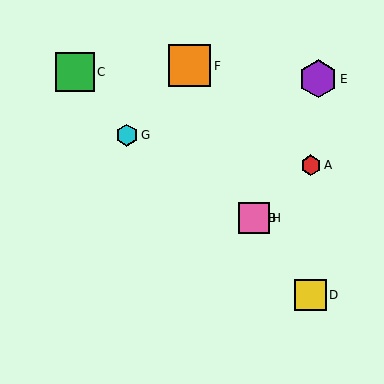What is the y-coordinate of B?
Object B is at y≈218.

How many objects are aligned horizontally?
2 objects (B, H) are aligned horizontally.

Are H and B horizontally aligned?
Yes, both are at y≈218.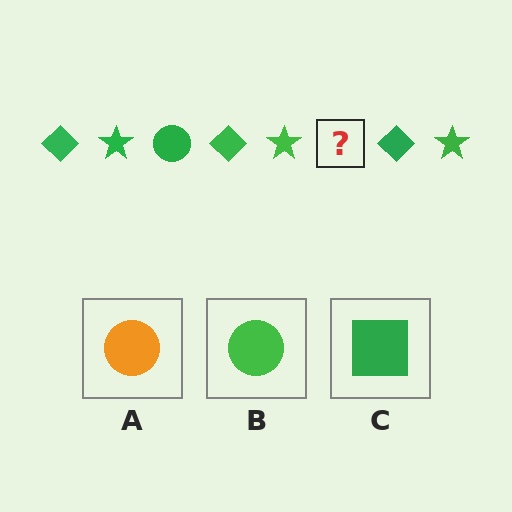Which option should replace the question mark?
Option B.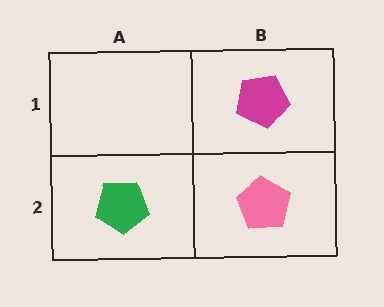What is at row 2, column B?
A pink pentagon.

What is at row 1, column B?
A magenta pentagon.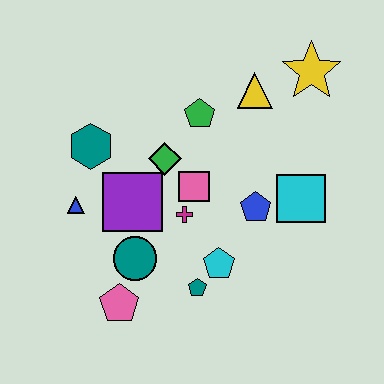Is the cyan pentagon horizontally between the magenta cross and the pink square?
No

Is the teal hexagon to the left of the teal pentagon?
Yes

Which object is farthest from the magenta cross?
The yellow star is farthest from the magenta cross.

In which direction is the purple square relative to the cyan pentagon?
The purple square is to the left of the cyan pentagon.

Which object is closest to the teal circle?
The pink pentagon is closest to the teal circle.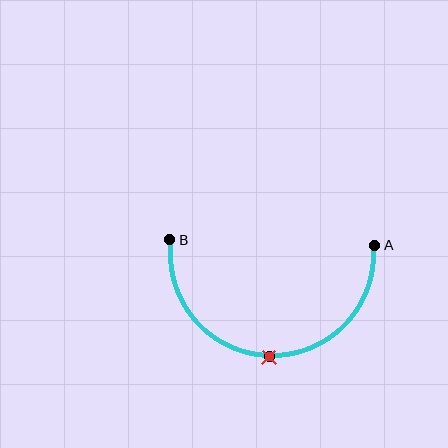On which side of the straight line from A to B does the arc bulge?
The arc bulges below the straight line connecting A and B.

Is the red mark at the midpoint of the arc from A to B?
Yes. The red mark lies on the arc at equal arc-length from both A and B — it is the arc midpoint.